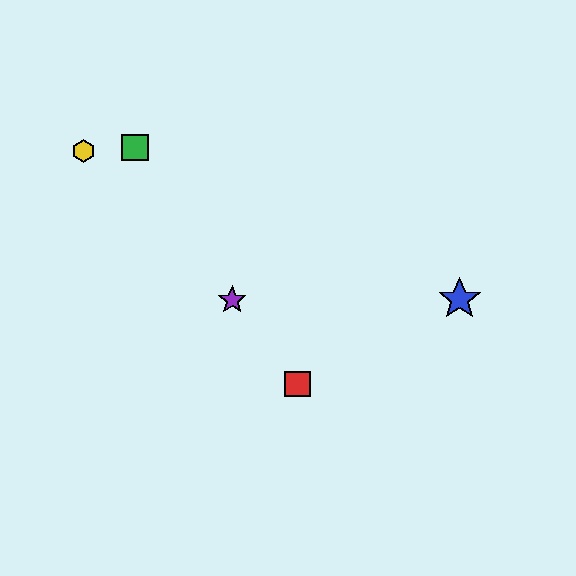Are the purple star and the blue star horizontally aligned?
Yes, both are at y≈301.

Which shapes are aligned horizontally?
The blue star, the purple star are aligned horizontally.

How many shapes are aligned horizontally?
2 shapes (the blue star, the purple star) are aligned horizontally.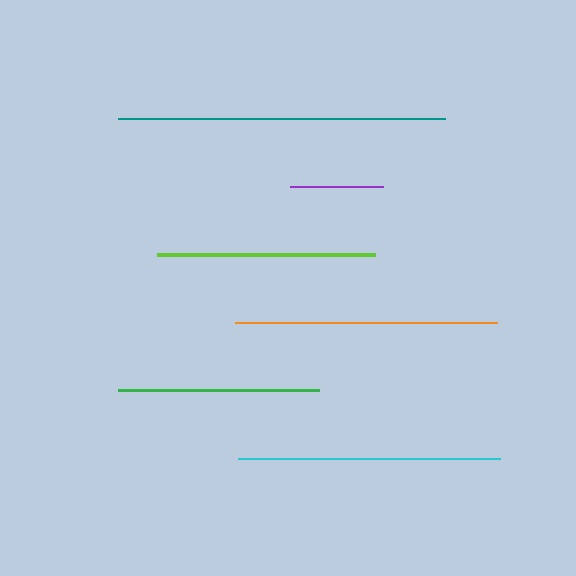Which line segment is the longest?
The teal line is the longest at approximately 327 pixels.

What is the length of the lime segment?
The lime segment is approximately 217 pixels long.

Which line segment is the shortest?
The purple line is the shortest at approximately 93 pixels.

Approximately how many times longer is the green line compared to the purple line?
The green line is approximately 2.2 times the length of the purple line.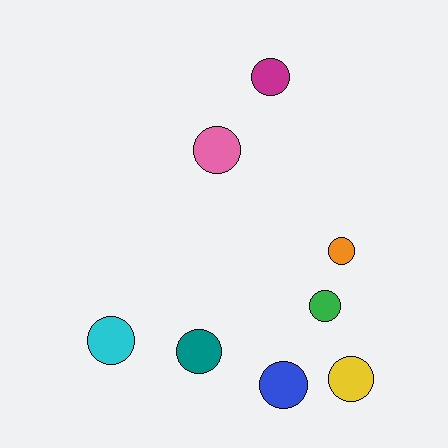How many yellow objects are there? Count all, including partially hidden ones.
There is 1 yellow object.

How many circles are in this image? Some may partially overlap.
There are 8 circles.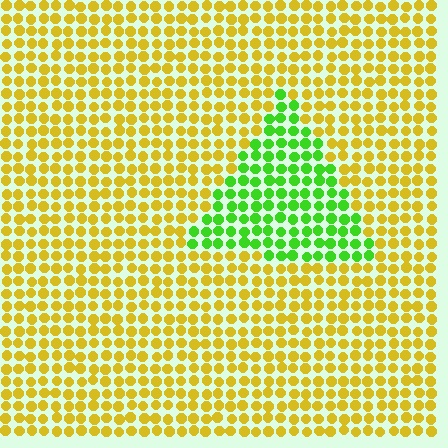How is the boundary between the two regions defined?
The boundary is defined purely by a slight shift in hue (about 61 degrees). Spacing, size, and orientation are identical on both sides.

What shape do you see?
I see a triangle.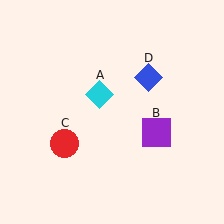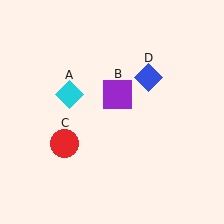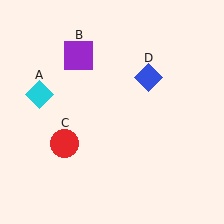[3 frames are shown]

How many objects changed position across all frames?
2 objects changed position: cyan diamond (object A), purple square (object B).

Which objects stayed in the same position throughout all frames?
Red circle (object C) and blue diamond (object D) remained stationary.